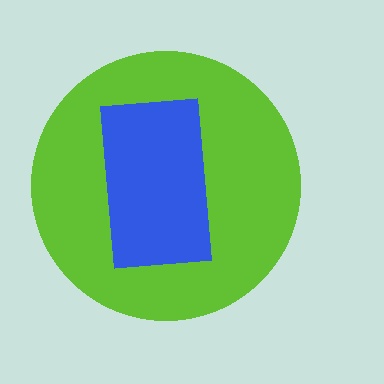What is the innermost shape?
The blue rectangle.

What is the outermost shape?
The lime circle.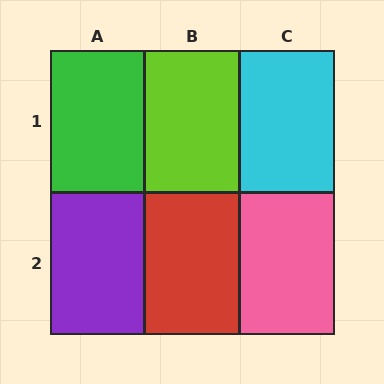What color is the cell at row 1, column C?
Cyan.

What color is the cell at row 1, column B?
Lime.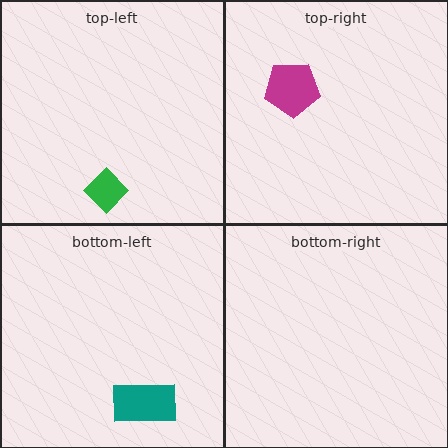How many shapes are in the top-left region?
1.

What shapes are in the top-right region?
The magenta pentagon.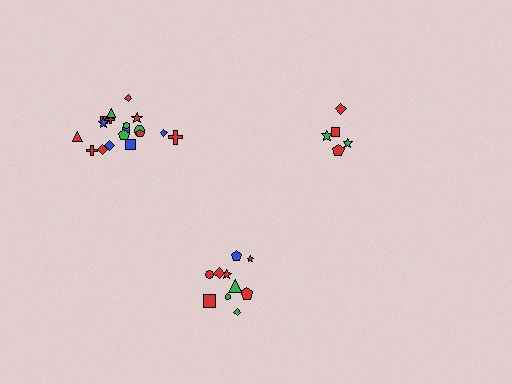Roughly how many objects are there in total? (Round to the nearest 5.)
Roughly 35 objects in total.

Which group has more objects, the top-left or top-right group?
The top-left group.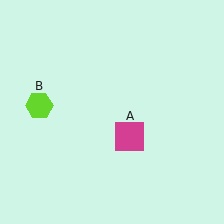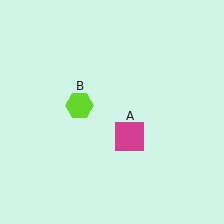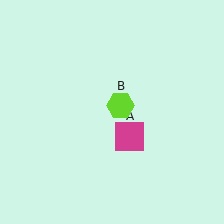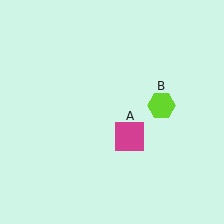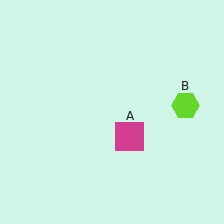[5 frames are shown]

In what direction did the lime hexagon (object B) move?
The lime hexagon (object B) moved right.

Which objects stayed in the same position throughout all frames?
Magenta square (object A) remained stationary.